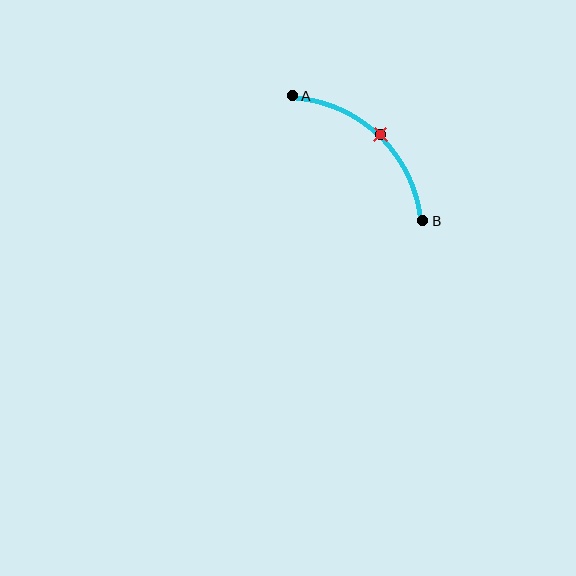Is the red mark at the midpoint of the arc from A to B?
Yes. The red mark lies on the arc at equal arc-length from both A and B — it is the arc midpoint.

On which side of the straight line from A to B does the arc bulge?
The arc bulges above and to the right of the straight line connecting A and B.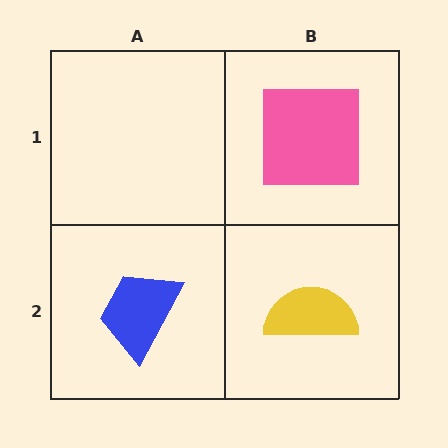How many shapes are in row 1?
1 shape.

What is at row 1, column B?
A pink square.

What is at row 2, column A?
A blue trapezoid.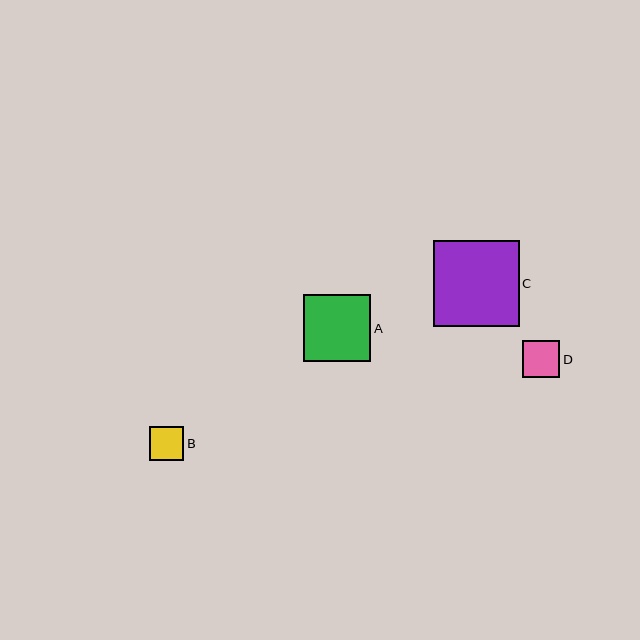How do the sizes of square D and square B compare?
Square D and square B are approximately the same size.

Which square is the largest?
Square C is the largest with a size of approximately 86 pixels.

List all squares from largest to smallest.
From largest to smallest: C, A, D, B.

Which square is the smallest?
Square B is the smallest with a size of approximately 34 pixels.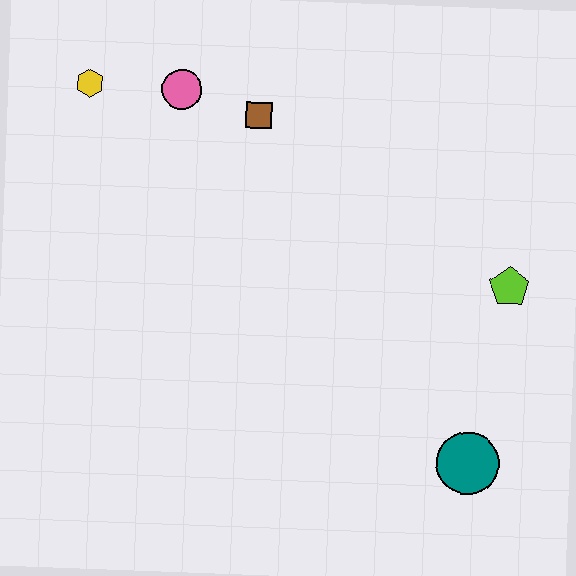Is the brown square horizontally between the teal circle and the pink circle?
Yes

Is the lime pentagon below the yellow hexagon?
Yes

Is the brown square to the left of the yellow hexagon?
No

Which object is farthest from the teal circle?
The yellow hexagon is farthest from the teal circle.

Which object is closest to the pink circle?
The brown square is closest to the pink circle.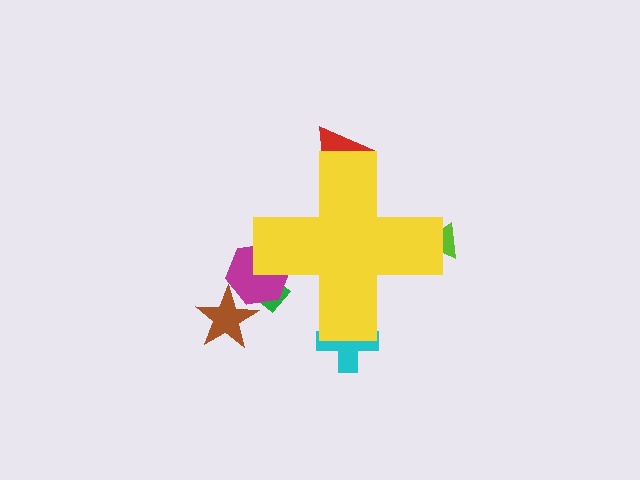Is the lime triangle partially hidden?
Yes, the lime triangle is partially hidden behind the yellow cross.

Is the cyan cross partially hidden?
Yes, the cyan cross is partially hidden behind the yellow cross.